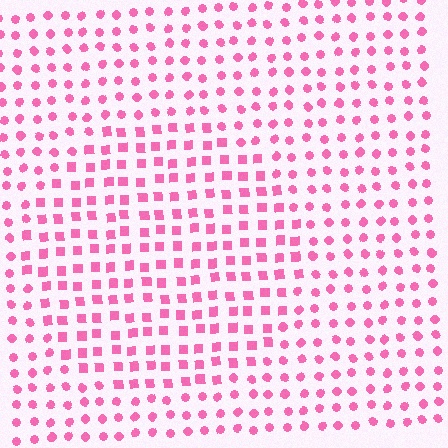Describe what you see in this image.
The image is filled with small pink elements arranged in a uniform grid. A circle-shaped region contains squares, while the surrounding area contains circles. The boundary is defined purely by the change in element shape.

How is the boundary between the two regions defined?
The boundary is defined by a change in element shape: squares inside vs. circles outside. All elements share the same color and spacing.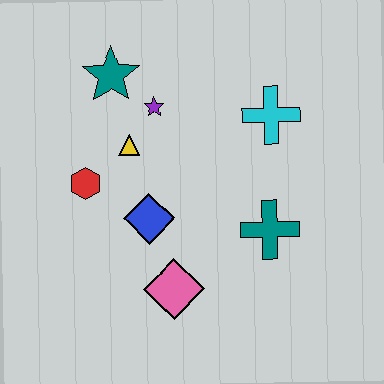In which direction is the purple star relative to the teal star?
The purple star is to the right of the teal star.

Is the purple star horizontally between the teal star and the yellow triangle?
No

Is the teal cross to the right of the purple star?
Yes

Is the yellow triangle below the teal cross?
No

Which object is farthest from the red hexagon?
The cyan cross is farthest from the red hexagon.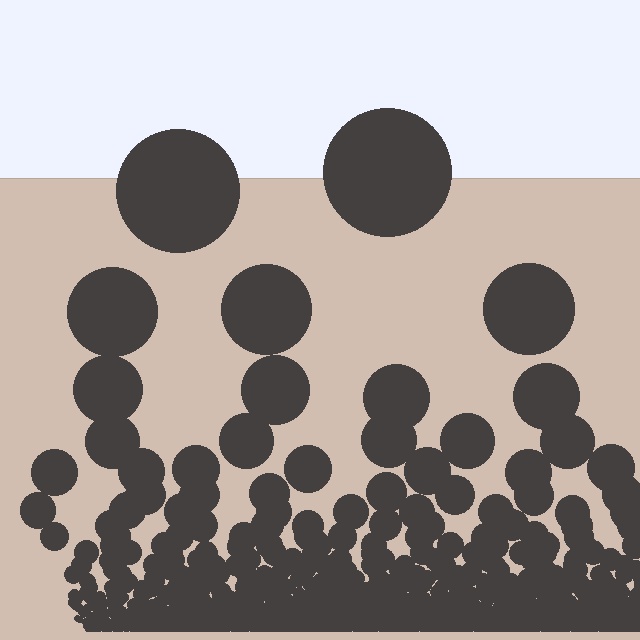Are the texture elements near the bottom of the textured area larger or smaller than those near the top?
Smaller. The gradient is inverted — elements near the bottom are smaller and denser.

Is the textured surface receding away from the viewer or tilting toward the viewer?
The surface appears to tilt toward the viewer. Texture elements get larger and sparser toward the top.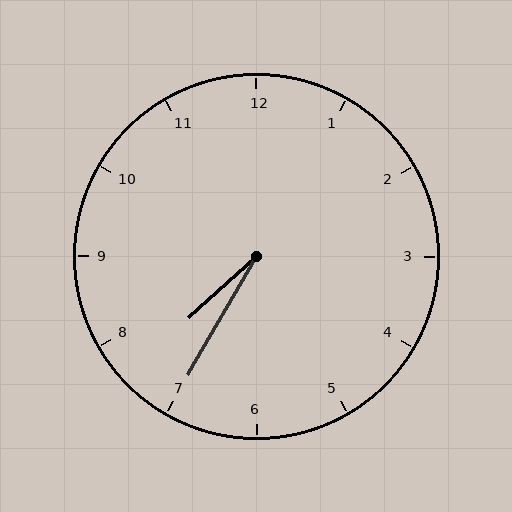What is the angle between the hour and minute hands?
Approximately 18 degrees.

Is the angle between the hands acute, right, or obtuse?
It is acute.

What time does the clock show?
7:35.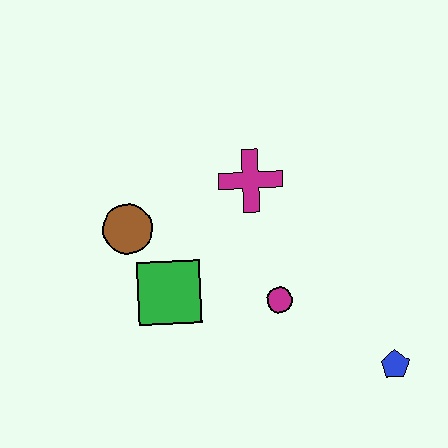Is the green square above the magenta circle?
Yes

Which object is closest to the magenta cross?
The magenta circle is closest to the magenta cross.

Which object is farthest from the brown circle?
The blue pentagon is farthest from the brown circle.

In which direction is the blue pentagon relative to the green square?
The blue pentagon is to the right of the green square.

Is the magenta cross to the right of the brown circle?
Yes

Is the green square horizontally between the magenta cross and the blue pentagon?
No